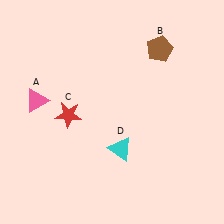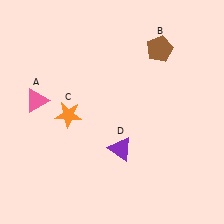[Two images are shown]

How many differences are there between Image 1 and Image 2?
There are 2 differences between the two images.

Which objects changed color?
C changed from red to orange. D changed from cyan to purple.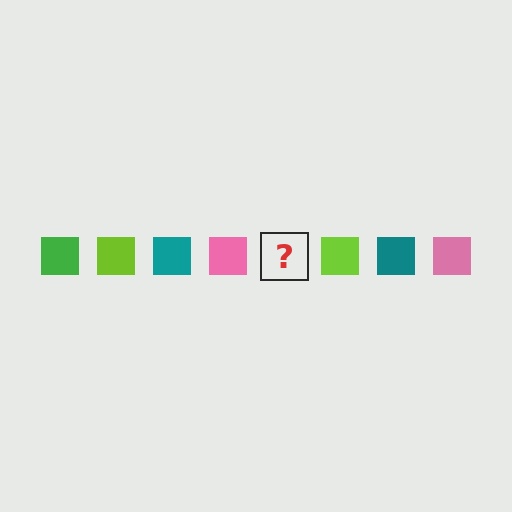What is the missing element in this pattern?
The missing element is a green square.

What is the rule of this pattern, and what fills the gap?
The rule is that the pattern cycles through green, lime, teal, pink squares. The gap should be filled with a green square.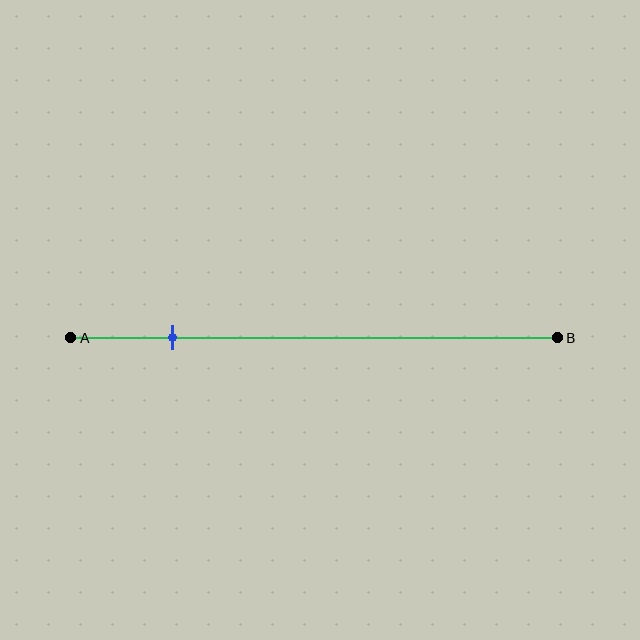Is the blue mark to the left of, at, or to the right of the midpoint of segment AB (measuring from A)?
The blue mark is to the left of the midpoint of segment AB.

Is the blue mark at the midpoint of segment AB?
No, the mark is at about 20% from A, not at the 50% midpoint.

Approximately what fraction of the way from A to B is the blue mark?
The blue mark is approximately 20% of the way from A to B.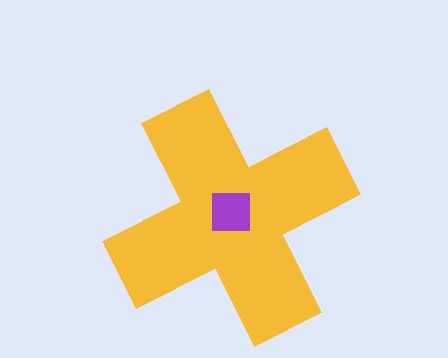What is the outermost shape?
The yellow cross.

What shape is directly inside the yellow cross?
The purple square.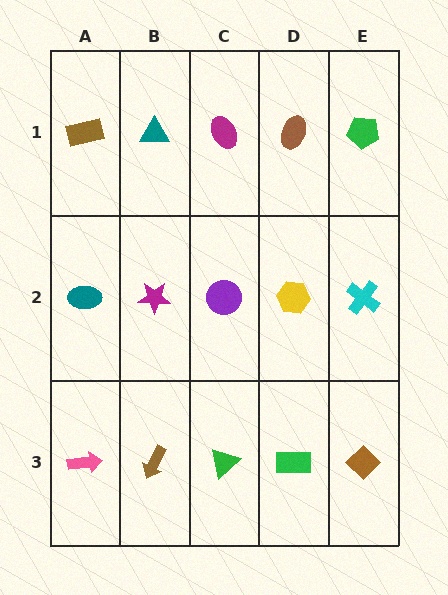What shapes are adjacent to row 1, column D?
A yellow hexagon (row 2, column D), a magenta ellipse (row 1, column C), a green pentagon (row 1, column E).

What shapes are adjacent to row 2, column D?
A brown ellipse (row 1, column D), a green rectangle (row 3, column D), a purple circle (row 2, column C), a cyan cross (row 2, column E).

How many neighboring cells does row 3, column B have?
3.